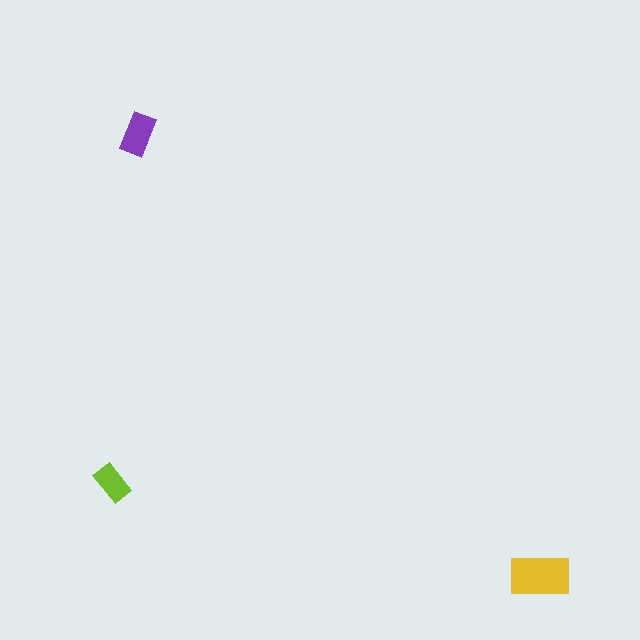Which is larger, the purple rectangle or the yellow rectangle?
The yellow one.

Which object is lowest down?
The yellow rectangle is bottommost.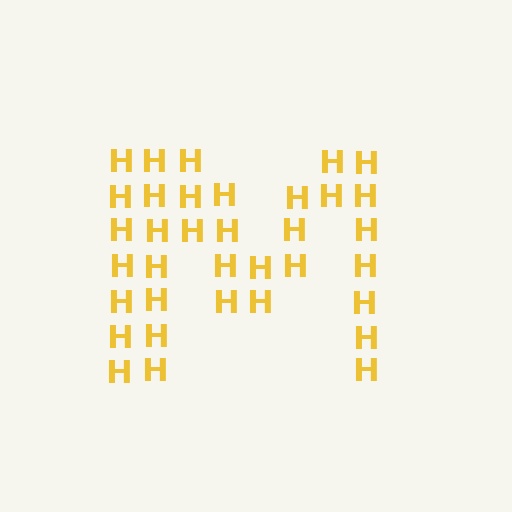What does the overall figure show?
The overall figure shows the letter M.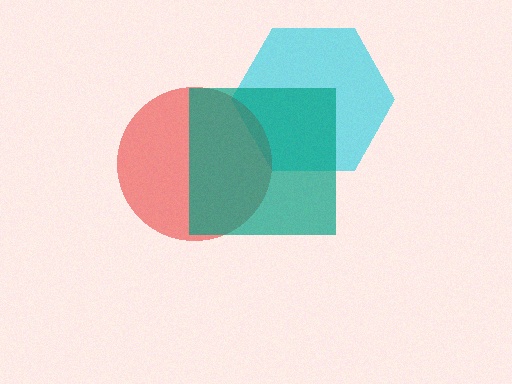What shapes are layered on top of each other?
The layered shapes are: a cyan hexagon, a red circle, a teal square.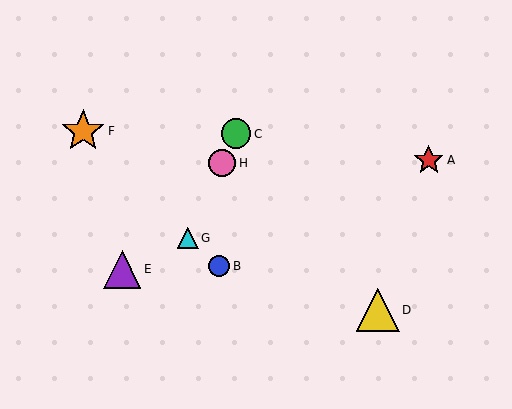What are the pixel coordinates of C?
Object C is at (236, 134).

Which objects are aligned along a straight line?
Objects C, G, H are aligned along a straight line.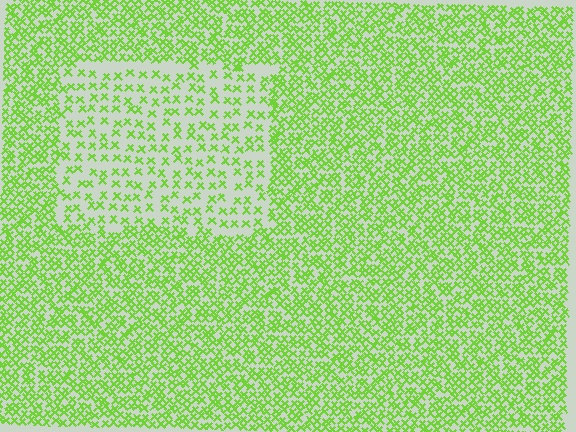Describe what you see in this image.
The image contains small lime elements arranged at two different densities. A rectangle-shaped region is visible where the elements are less densely packed than the surrounding area.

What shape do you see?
I see a rectangle.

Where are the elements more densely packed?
The elements are more densely packed outside the rectangle boundary.